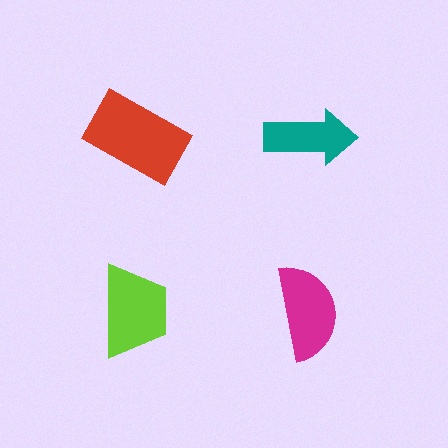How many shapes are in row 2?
2 shapes.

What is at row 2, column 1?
A lime trapezoid.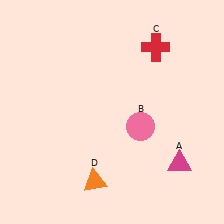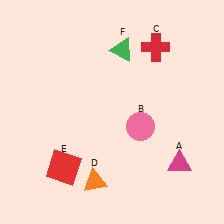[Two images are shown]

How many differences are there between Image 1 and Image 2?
There are 2 differences between the two images.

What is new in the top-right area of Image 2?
A green triangle (F) was added in the top-right area of Image 2.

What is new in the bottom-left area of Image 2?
A red square (E) was added in the bottom-left area of Image 2.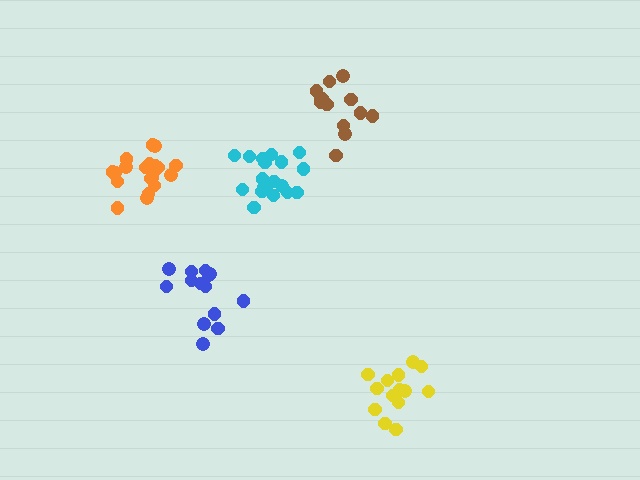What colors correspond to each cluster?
The clusters are colored: brown, yellow, cyan, blue, orange.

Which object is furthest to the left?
The orange cluster is leftmost.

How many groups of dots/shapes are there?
There are 5 groups.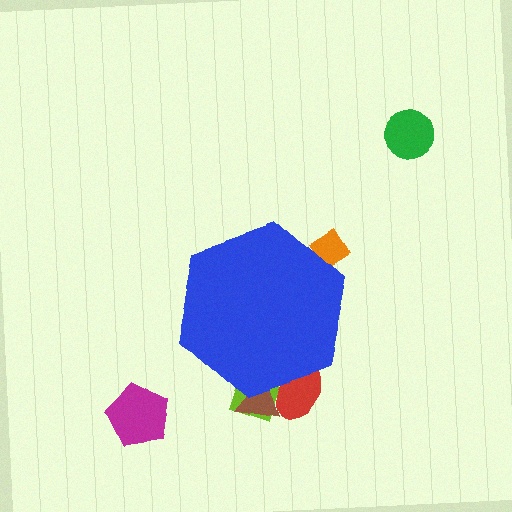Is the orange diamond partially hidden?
Yes, the orange diamond is partially hidden behind the blue hexagon.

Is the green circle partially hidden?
No, the green circle is fully visible.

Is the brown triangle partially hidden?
Yes, the brown triangle is partially hidden behind the blue hexagon.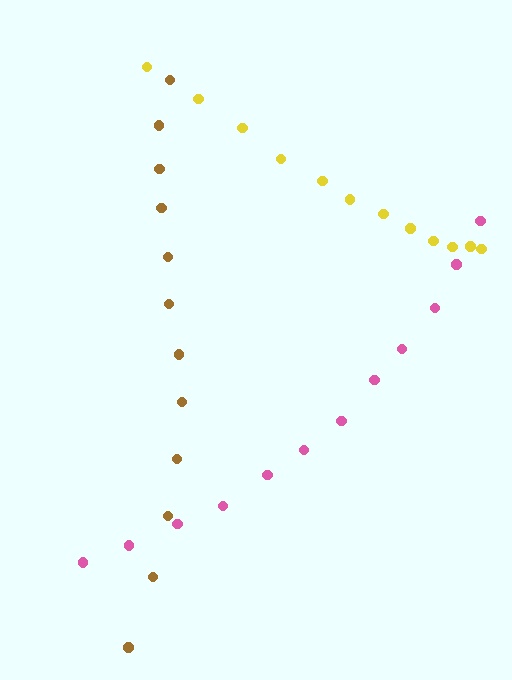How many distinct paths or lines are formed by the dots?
There are 3 distinct paths.